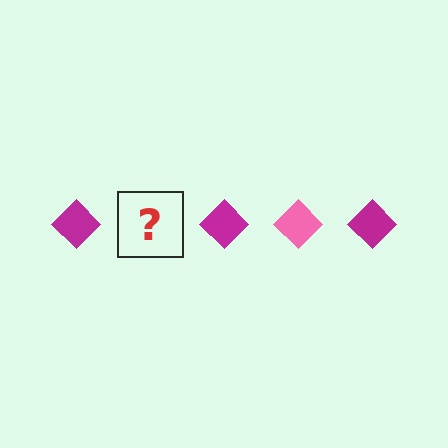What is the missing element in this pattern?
The missing element is a pink diamond.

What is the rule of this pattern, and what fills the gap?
The rule is that the pattern cycles through magenta, pink diamonds. The gap should be filled with a pink diamond.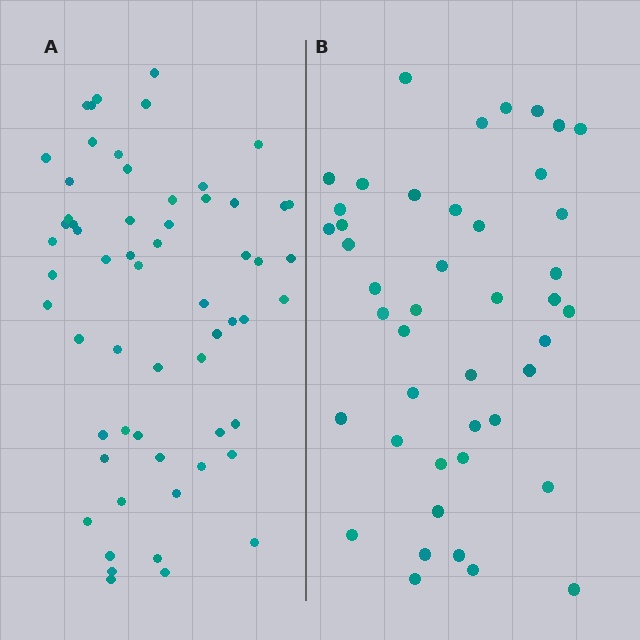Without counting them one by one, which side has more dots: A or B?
Region A (the left region) has more dots.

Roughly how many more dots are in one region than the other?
Region A has approximately 15 more dots than region B.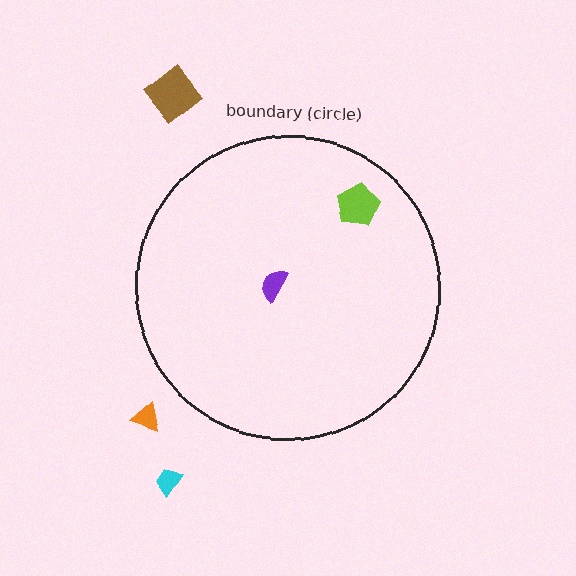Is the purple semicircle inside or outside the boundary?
Inside.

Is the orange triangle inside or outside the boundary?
Outside.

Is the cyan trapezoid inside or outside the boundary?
Outside.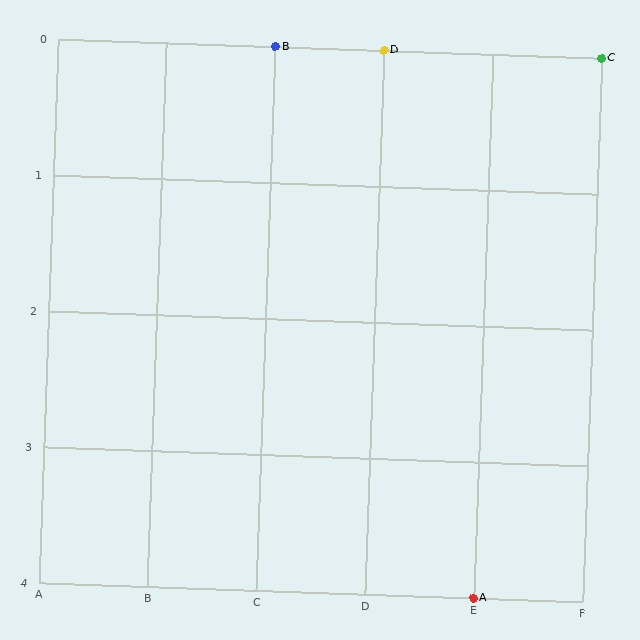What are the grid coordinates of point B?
Point B is at grid coordinates (C, 0).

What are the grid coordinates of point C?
Point C is at grid coordinates (F, 0).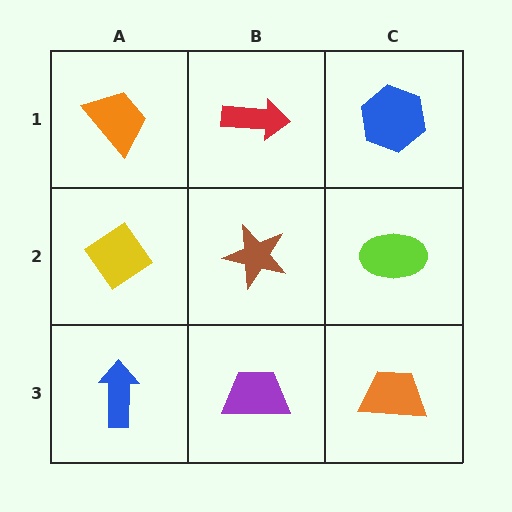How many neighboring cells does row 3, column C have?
2.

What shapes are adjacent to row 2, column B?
A red arrow (row 1, column B), a purple trapezoid (row 3, column B), a yellow diamond (row 2, column A), a lime ellipse (row 2, column C).